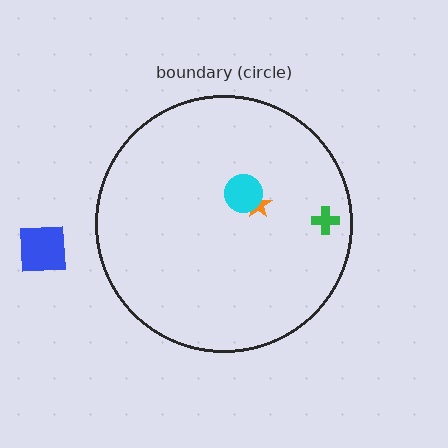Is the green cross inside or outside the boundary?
Inside.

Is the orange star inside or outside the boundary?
Inside.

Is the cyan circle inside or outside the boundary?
Inside.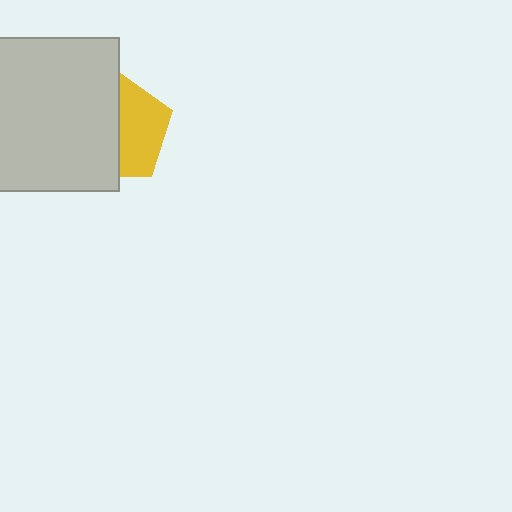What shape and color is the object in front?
The object in front is a light gray square.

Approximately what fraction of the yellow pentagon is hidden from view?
Roughly 54% of the yellow pentagon is hidden behind the light gray square.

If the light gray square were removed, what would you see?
You would see the complete yellow pentagon.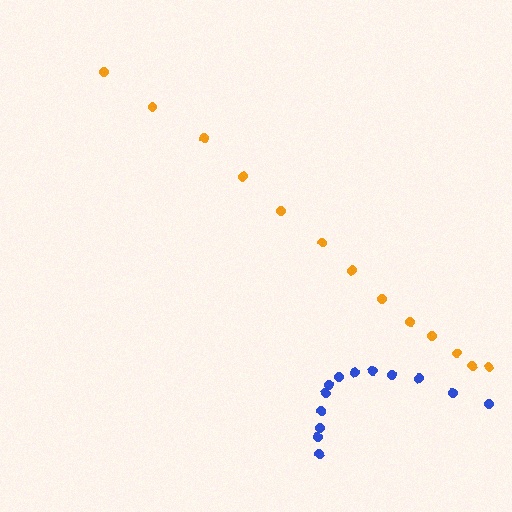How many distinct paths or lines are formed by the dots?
There are 2 distinct paths.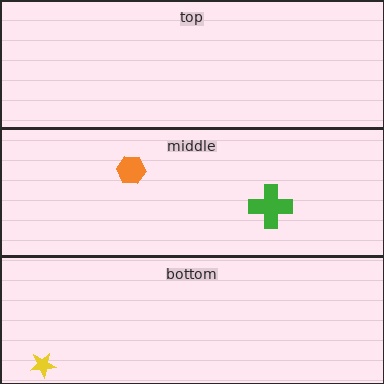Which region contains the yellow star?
The bottom region.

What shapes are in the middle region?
The orange hexagon, the green cross.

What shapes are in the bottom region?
The yellow star.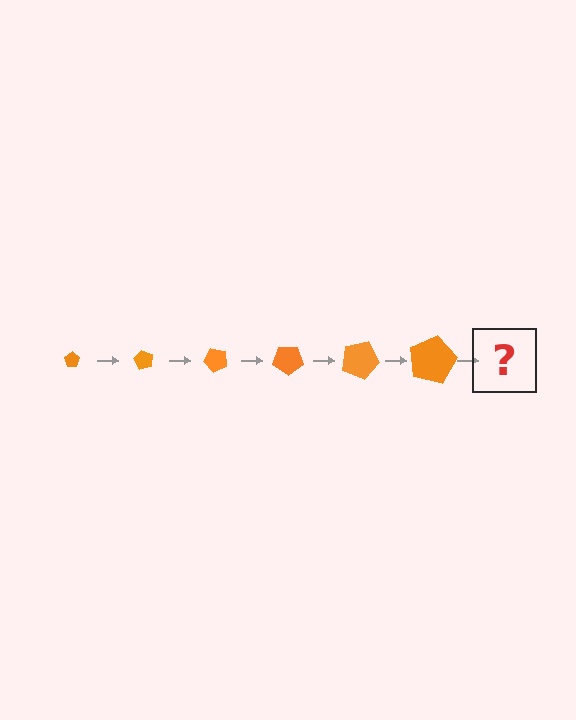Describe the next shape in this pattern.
It should be a pentagon, larger than the previous one and rotated 360 degrees from the start.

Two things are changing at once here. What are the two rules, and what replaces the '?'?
The two rules are that the pentagon grows larger each step and it rotates 60 degrees each step. The '?' should be a pentagon, larger than the previous one and rotated 360 degrees from the start.